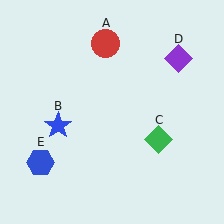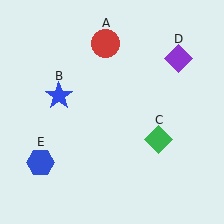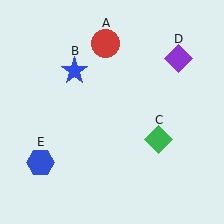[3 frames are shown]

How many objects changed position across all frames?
1 object changed position: blue star (object B).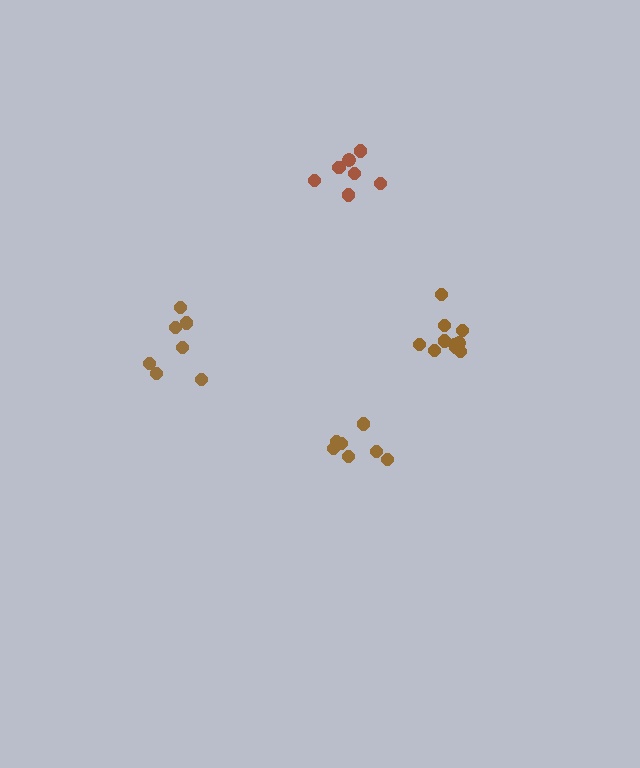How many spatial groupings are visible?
There are 4 spatial groupings.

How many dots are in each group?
Group 1: 7 dots, Group 2: 10 dots, Group 3: 7 dots, Group 4: 7 dots (31 total).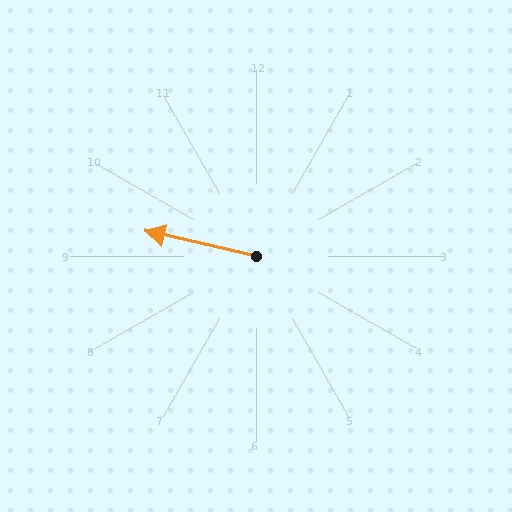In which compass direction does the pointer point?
West.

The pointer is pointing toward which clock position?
Roughly 9 o'clock.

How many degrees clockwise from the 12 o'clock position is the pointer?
Approximately 283 degrees.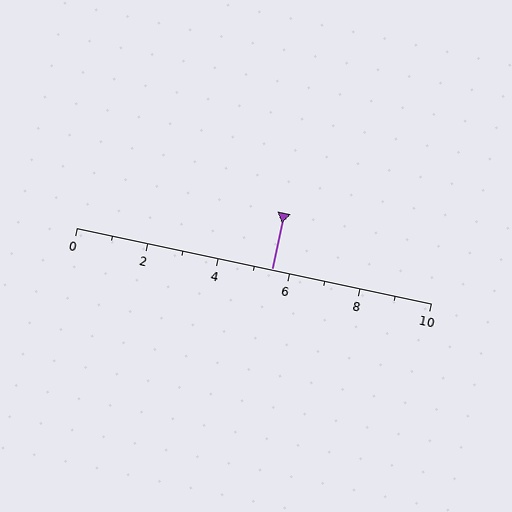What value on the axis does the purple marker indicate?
The marker indicates approximately 5.5.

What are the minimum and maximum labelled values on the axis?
The axis runs from 0 to 10.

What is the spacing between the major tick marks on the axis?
The major ticks are spaced 2 apart.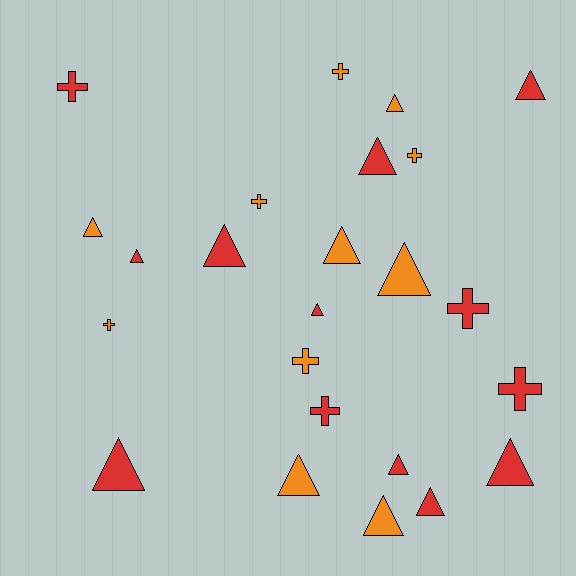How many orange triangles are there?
There are 6 orange triangles.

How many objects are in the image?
There are 24 objects.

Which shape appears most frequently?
Triangle, with 15 objects.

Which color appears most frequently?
Red, with 13 objects.